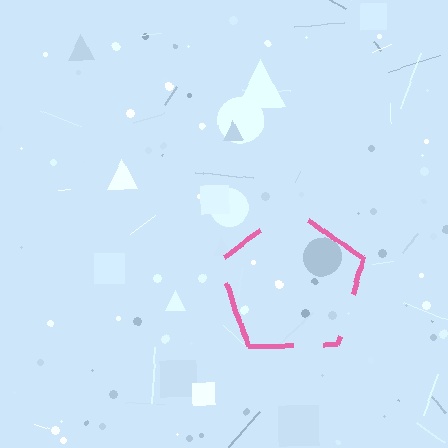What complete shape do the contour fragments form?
The contour fragments form a pentagon.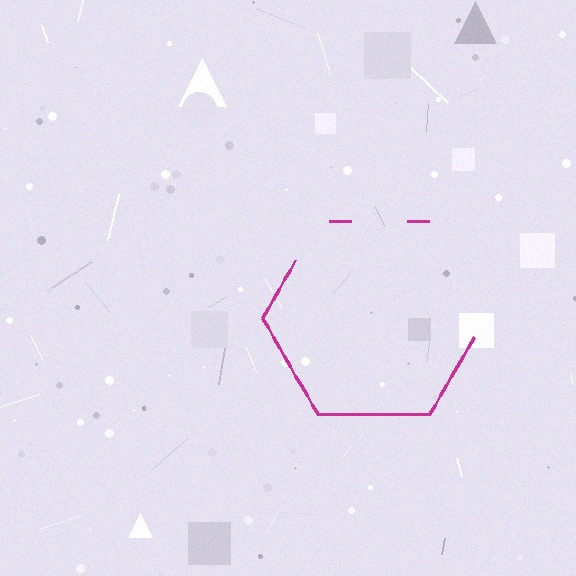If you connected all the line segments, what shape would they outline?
They would outline a hexagon.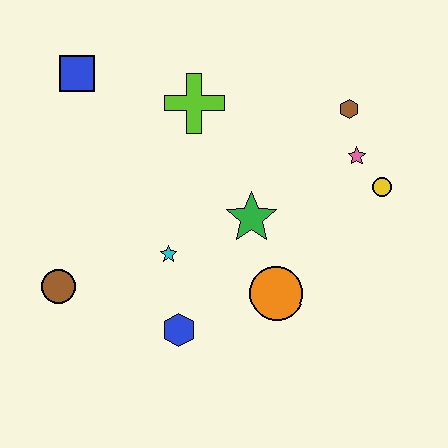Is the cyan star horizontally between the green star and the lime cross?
No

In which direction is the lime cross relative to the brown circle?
The lime cross is above the brown circle.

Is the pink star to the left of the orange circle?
No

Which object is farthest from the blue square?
The yellow circle is farthest from the blue square.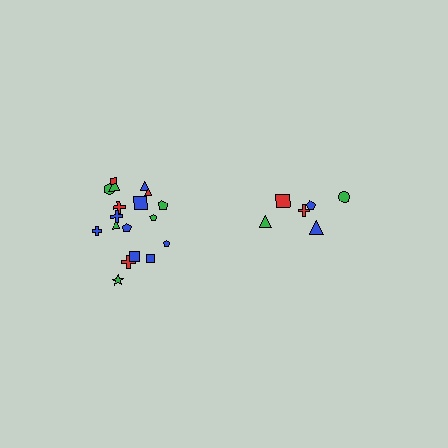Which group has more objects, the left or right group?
The left group.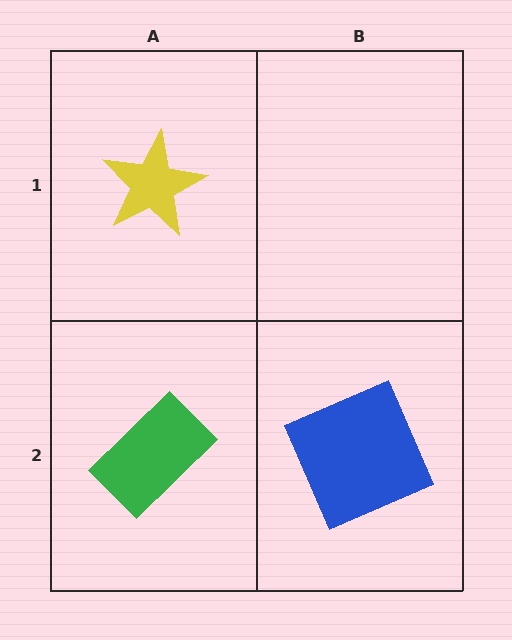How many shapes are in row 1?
1 shape.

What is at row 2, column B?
A blue square.